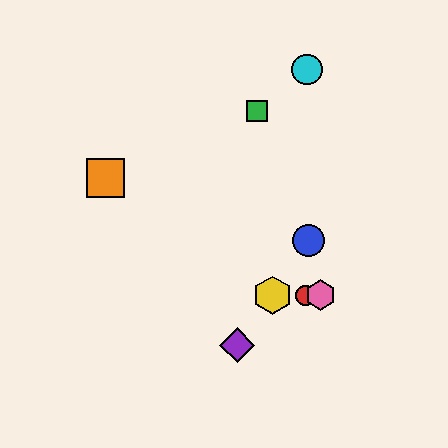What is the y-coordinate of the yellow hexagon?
The yellow hexagon is at y≈295.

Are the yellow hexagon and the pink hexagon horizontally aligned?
Yes, both are at y≈295.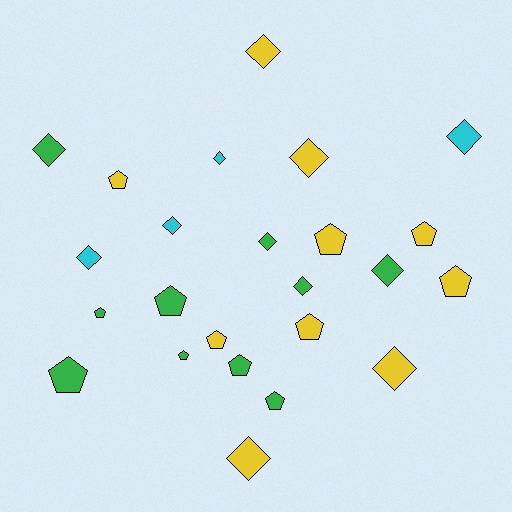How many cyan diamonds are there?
There are 4 cyan diamonds.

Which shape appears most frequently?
Pentagon, with 12 objects.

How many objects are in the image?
There are 24 objects.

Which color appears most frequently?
Yellow, with 10 objects.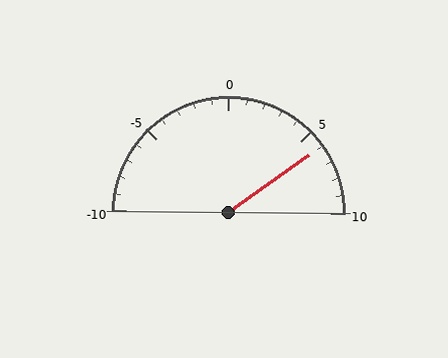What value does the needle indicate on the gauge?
The needle indicates approximately 6.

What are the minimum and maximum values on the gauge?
The gauge ranges from -10 to 10.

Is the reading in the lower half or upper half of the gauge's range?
The reading is in the upper half of the range (-10 to 10).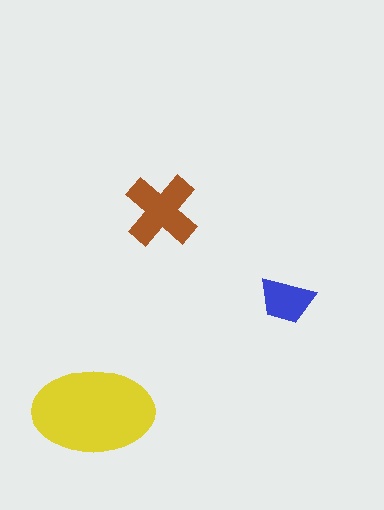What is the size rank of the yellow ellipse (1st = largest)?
1st.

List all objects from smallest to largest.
The blue trapezoid, the brown cross, the yellow ellipse.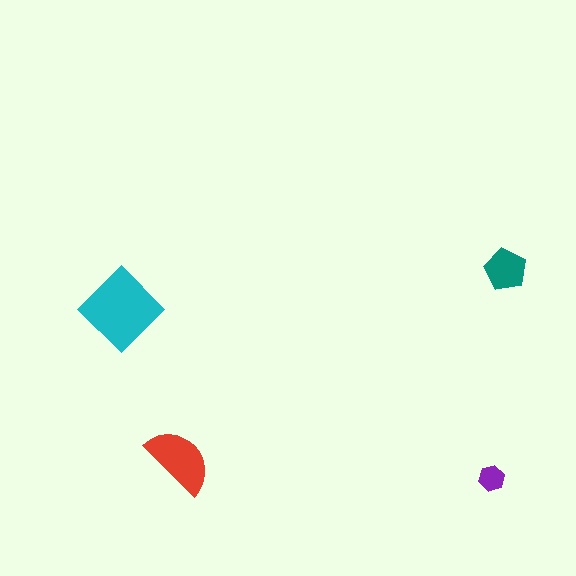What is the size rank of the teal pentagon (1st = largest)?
3rd.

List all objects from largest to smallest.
The cyan diamond, the red semicircle, the teal pentagon, the purple hexagon.